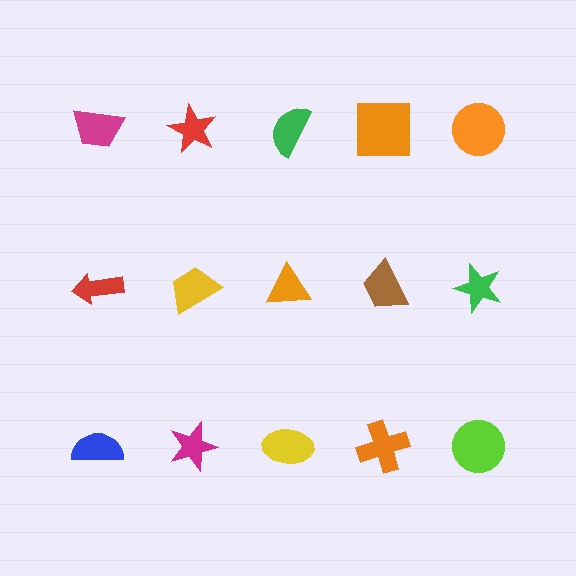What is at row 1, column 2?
A red star.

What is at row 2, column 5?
A green star.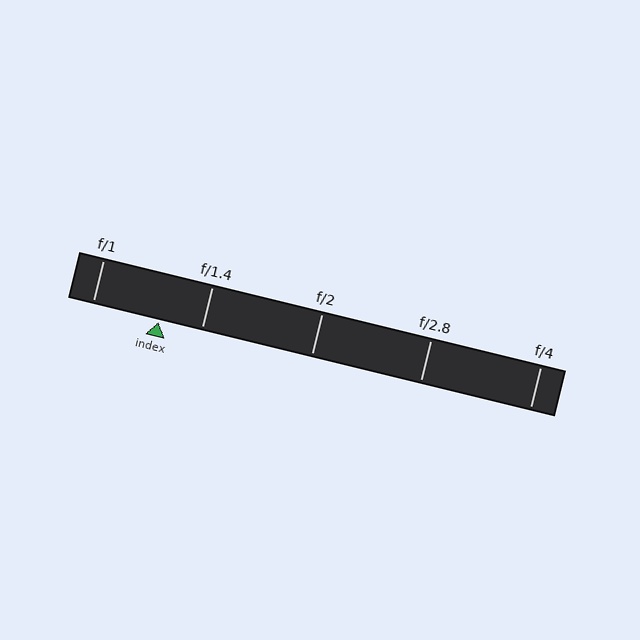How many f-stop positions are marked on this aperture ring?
There are 5 f-stop positions marked.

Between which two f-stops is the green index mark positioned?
The index mark is between f/1 and f/1.4.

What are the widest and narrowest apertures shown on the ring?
The widest aperture shown is f/1 and the narrowest is f/4.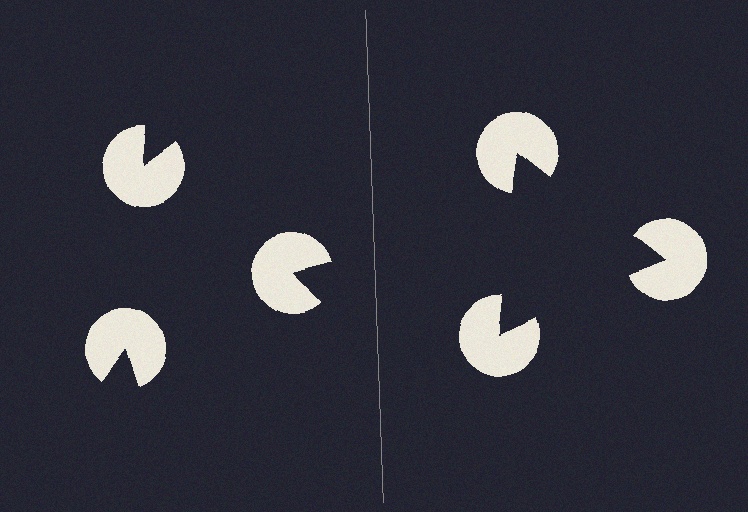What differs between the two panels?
The pac-man discs are positioned identically on both sides; only the wedge orientations differ. On the right they align to a triangle; on the left they are misaligned.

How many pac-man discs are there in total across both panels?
6 — 3 on each side.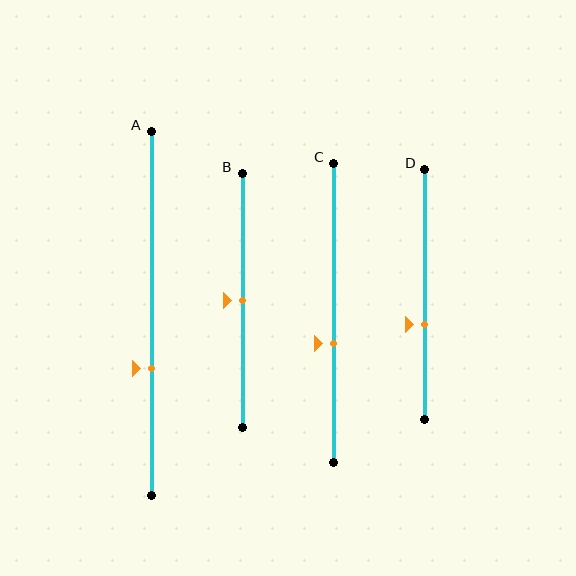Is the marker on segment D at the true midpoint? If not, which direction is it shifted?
No, the marker on segment D is shifted downward by about 12% of the segment length.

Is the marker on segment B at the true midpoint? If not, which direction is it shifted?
Yes, the marker on segment B is at the true midpoint.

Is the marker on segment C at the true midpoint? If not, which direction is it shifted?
No, the marker on segment C is shifted downward by about 10% of the segment length.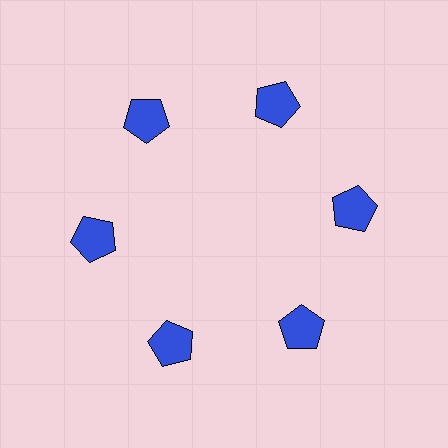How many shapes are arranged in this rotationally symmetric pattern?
There are 6 shapes, arranged in 6 groups of 1.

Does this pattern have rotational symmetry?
Yes, this pattern has 6-fold rotational symmetry. It looks the same after rotating 60 degrees around the center.